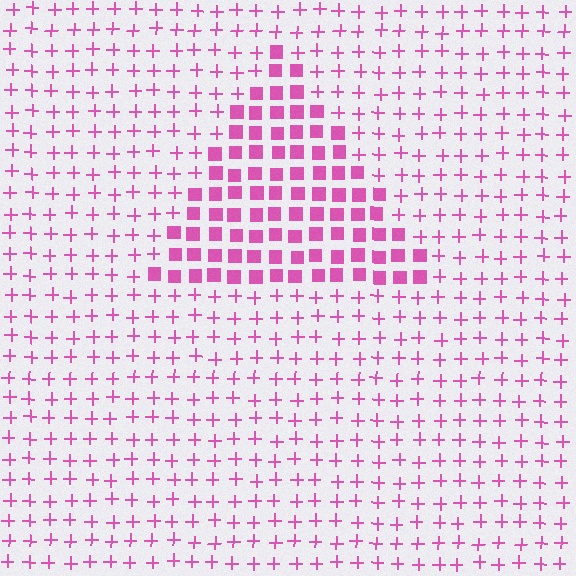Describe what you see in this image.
The image is filled with small pink elements arranged in a uniform grid. A triangle-shaped region contains squares, while the surrounding area contains plus signs. The boundary is defined purely by the change in element shape.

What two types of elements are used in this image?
The image uses squares inside the triangle region and plus signs outside it.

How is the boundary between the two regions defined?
The boundary is defined by a change in element shape: squares inside vs. plus signs outside. All elements share the same color and spacing.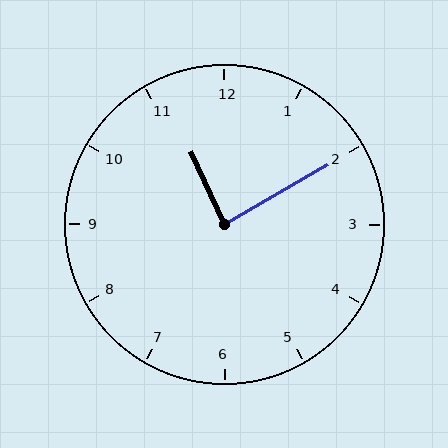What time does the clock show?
11:10.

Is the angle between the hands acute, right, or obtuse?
It is right.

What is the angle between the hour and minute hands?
Approximately 85 degrees.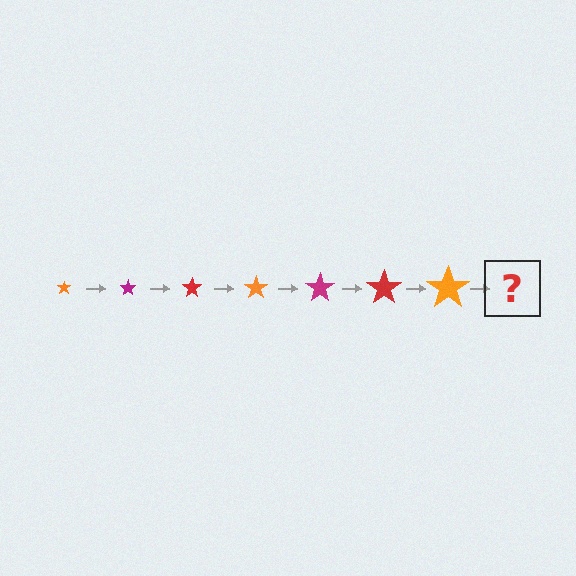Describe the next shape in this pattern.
It should be a magenta star, larger than the previous one.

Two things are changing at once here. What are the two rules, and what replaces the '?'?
The two rules are that the star grows larger each step and the color cycles through orange, magenta, and red. The '?' should be a magenta star, larger than the previous one.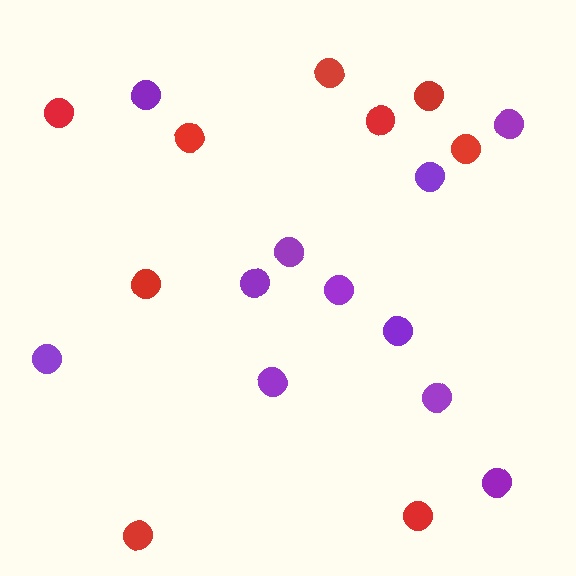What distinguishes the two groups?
There are 2 groups: one group of red circles (9) and one group of purple circles (11).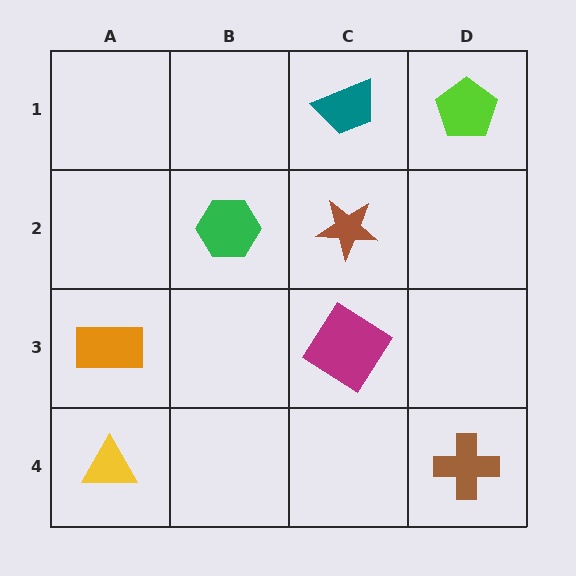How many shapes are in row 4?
2 shapes.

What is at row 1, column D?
A lime pentagon.